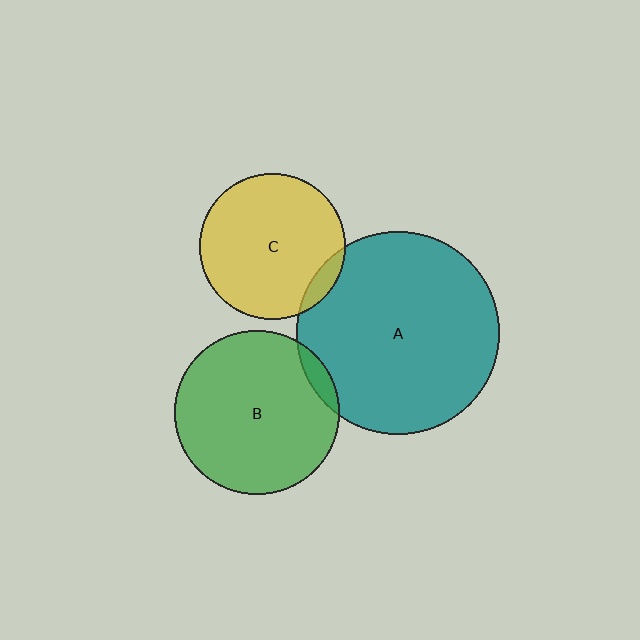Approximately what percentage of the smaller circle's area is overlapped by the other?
Approximately 5%.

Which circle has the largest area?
Circle A (teal).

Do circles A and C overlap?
Yes.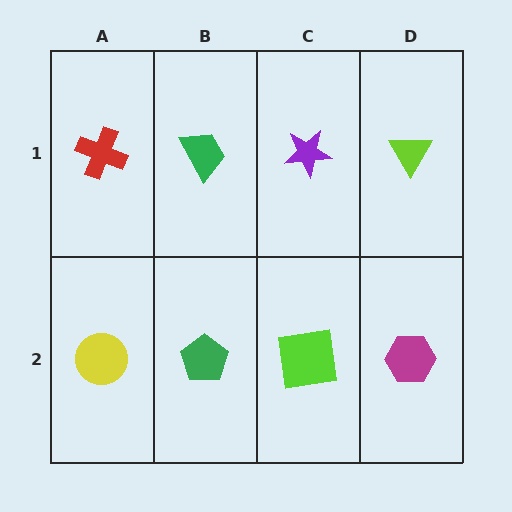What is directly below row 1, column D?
A magenta hexagon.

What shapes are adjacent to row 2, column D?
A lime triangle (row 1, column D), a lime square (row 2, column C).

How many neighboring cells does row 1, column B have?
3.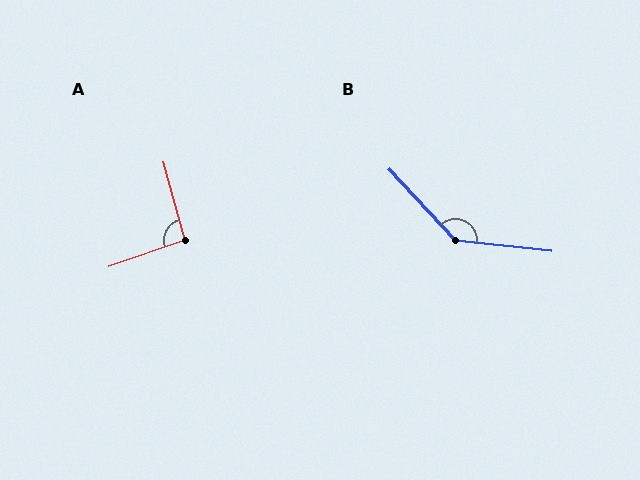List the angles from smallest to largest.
A (94°), B (139°).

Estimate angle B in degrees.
Approximately 139 degrees.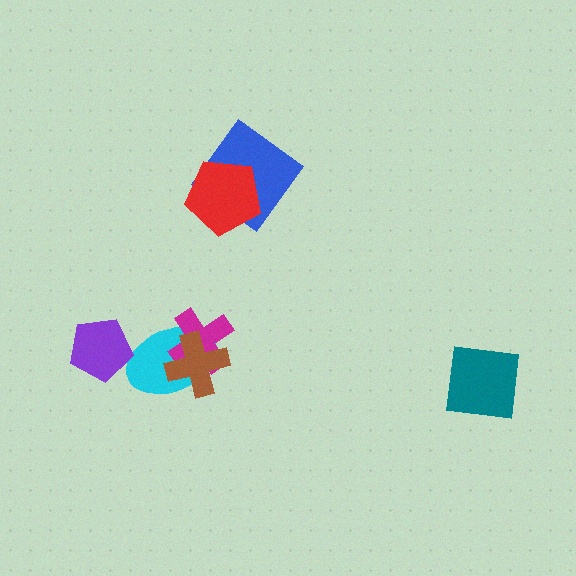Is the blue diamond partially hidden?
Yes, it is partially covered by another shape.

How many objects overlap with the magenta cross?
2 objects overlap with the magenta cross.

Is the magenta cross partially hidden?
Yes, it is partially covered by another shape.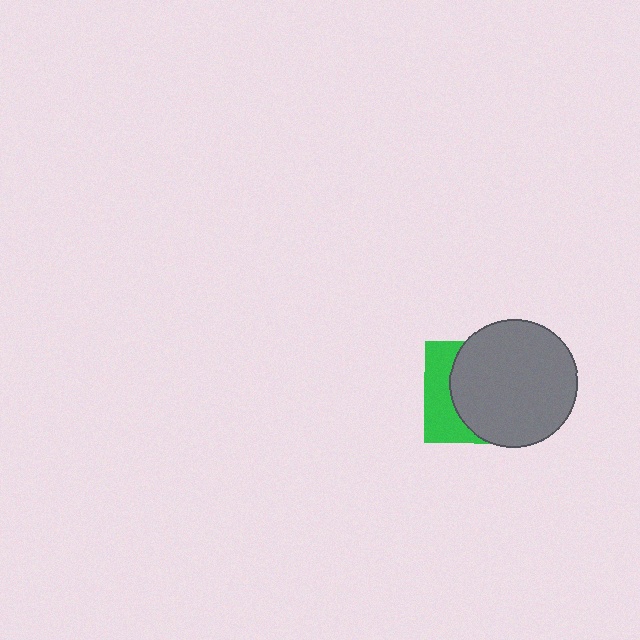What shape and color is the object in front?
The object in front is a gray circle.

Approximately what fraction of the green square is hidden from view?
Roughly 68% of the green square is hidden behind the gray circle.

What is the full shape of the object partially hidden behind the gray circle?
The partially hidden object is a green square.